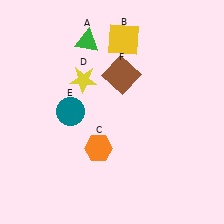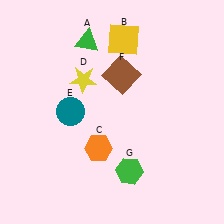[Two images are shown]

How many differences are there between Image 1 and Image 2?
There is 1 difference between the two images.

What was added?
A green hexagon (G) was added in Image 2.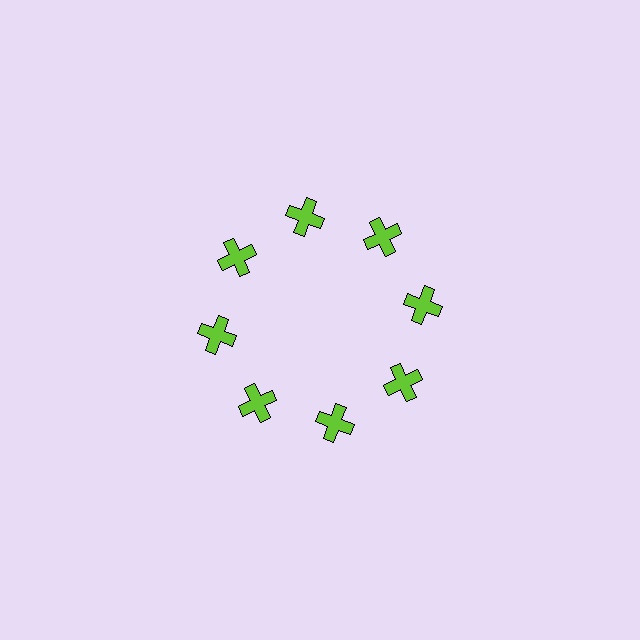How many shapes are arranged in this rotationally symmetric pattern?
There are 8 shapes, arranged in 8 groups of 1.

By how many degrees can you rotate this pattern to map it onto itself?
The pattern maps onto itself every 45 degrees of rotation.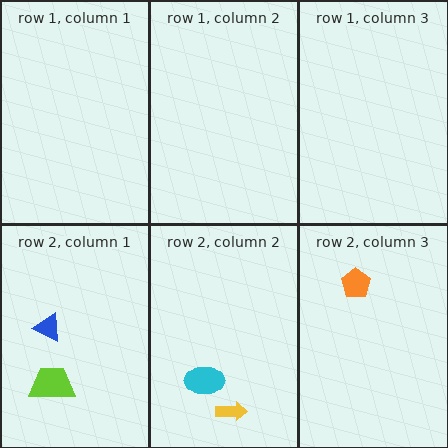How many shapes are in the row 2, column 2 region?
2.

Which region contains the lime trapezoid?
The row 2, column 1 region.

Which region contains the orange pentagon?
The row 2, column 3 region.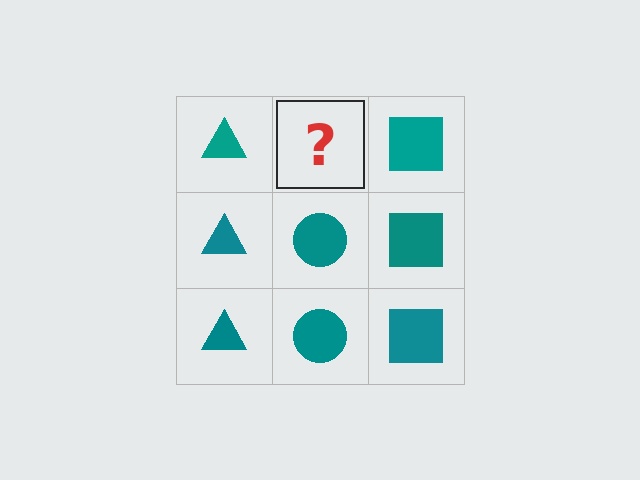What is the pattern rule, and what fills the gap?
The rule is that each column has a consistent shape. The gap should be filled with a teal circle.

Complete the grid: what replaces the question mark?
The question mark should be replaced with a teal circle.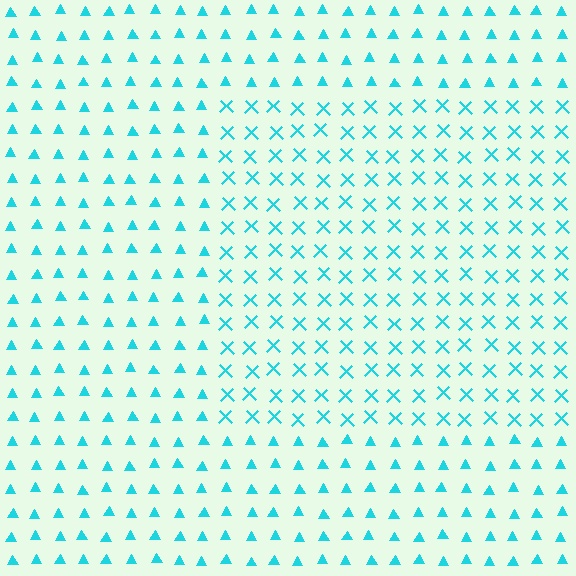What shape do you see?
I see a rectangle.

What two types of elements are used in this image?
The image uses X marks inside the rectangle region and triangles outside it.